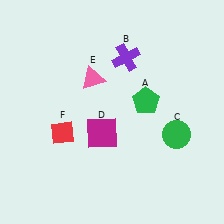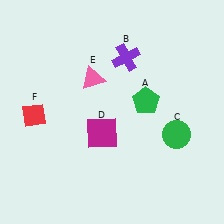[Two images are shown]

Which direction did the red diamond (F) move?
The red diamond (F) moved left.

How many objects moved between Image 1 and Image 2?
1 object moved between the two images.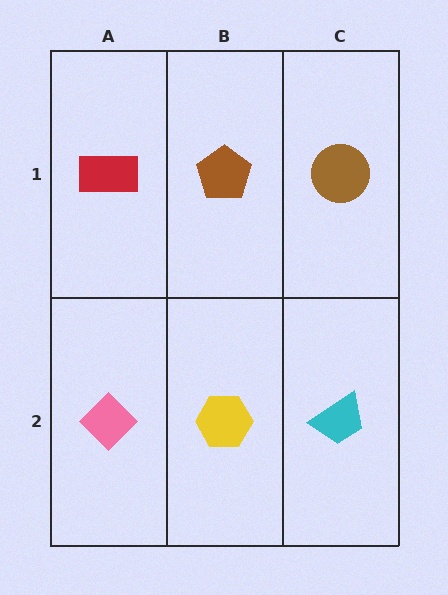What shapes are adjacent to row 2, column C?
A brown circle (row 1, column C), a yellow hexagon (row 2, column B).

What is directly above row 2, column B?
A brown pentagon.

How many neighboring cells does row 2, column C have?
2.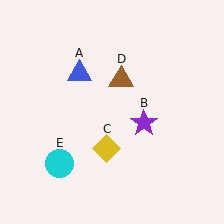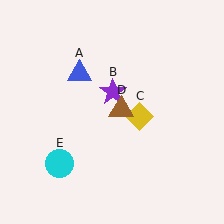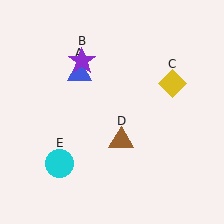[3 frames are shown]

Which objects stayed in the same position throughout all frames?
Blue triangle (object A) and cyan circle (object E) remained stationary.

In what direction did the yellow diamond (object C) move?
The yellow diamond (object C) moved up and to the right.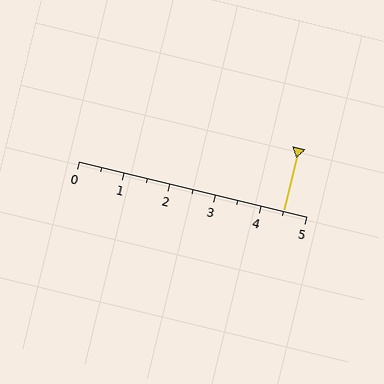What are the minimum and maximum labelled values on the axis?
The axis runs from 0 to 5.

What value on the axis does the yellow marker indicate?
The marker indicates approximately 4.5.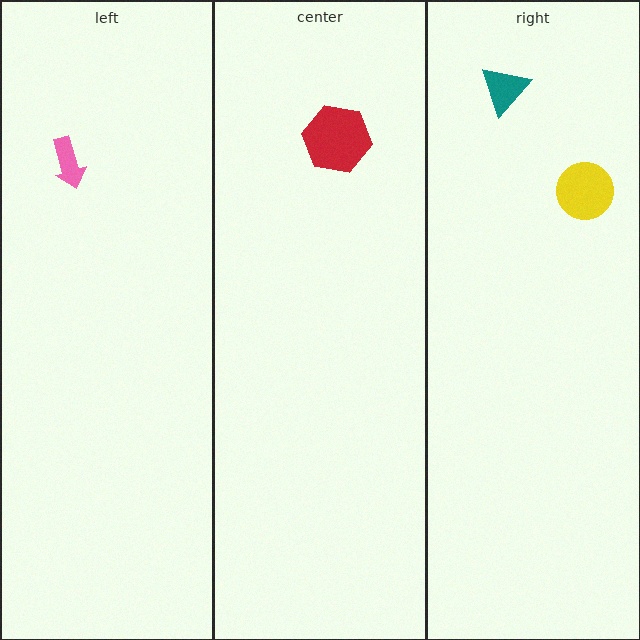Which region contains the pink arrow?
The left region.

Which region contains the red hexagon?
The center region.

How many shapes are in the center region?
1.